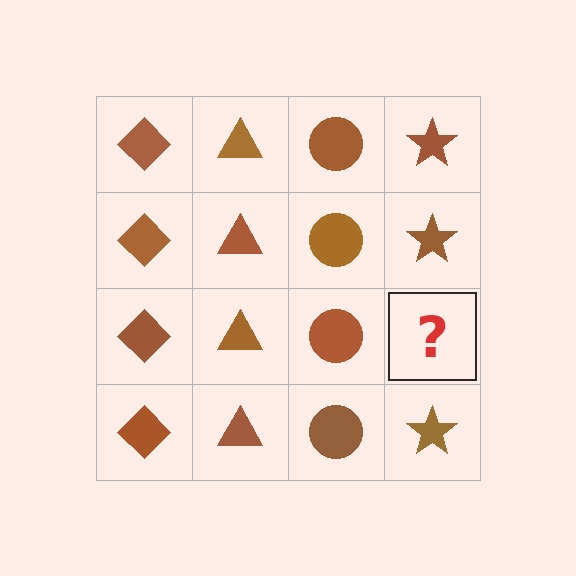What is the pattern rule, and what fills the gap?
The rule is that each column has a consistent shape. The gap should be filled with a brown star.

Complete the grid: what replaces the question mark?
The question mark should be replaced with a brown star.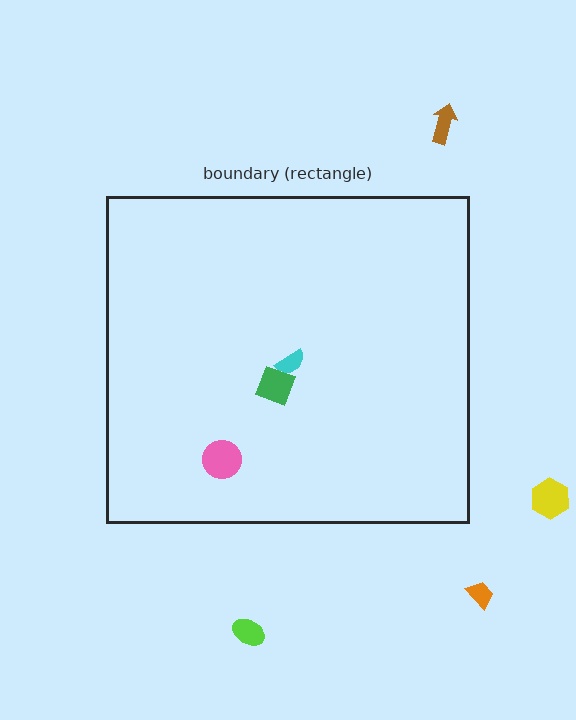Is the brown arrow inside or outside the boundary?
Outside.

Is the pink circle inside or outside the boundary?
Inside.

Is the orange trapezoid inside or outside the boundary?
Outside.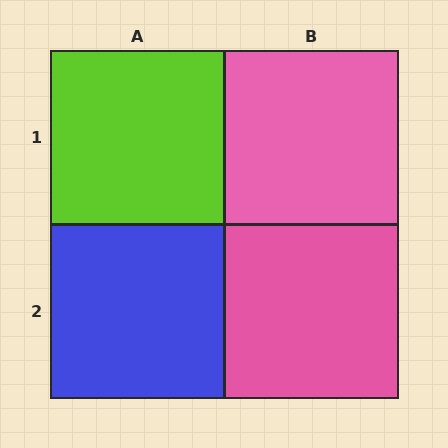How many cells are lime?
1 cell is lime.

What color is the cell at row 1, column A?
Lime.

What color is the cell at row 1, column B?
Pink.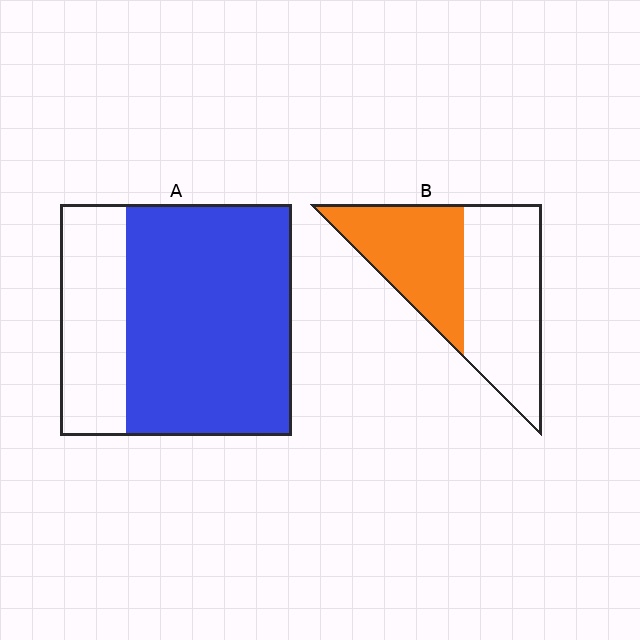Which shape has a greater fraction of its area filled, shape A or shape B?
Shape A.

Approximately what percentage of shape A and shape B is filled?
A is approximately 70% and B is approximately 45%.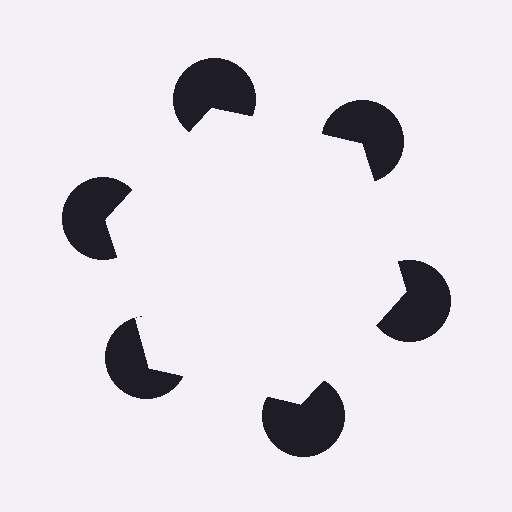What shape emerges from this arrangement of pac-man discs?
An illusory hexagon — its edges are inferred from the aligned wedge cuts in the pac-man discs, not physically drawn.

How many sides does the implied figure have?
6 sides.